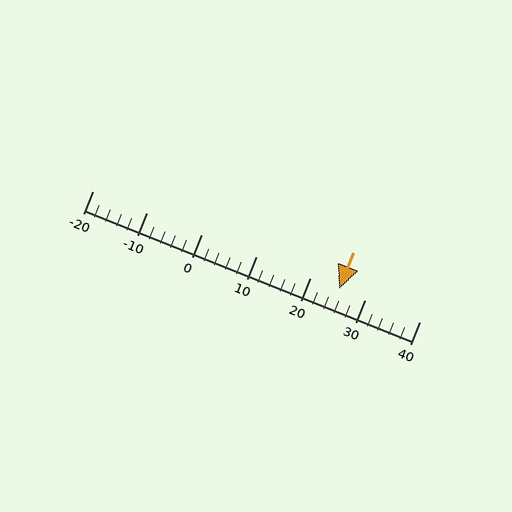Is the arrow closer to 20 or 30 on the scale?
The arrow is closer to 30.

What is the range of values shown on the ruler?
The ruler shows values from -20 to 40.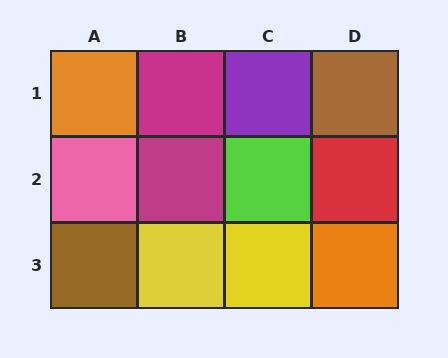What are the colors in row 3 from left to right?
Brown, yellow, yellow, orange.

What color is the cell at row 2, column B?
Magenta.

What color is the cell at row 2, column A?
Pink.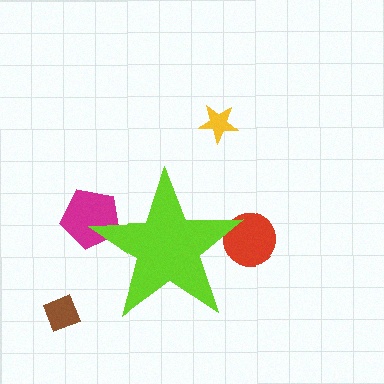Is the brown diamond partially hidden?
No, the brown diamond is fully visible.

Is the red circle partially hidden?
Yes, the red circle is partially hidden behind the lime star.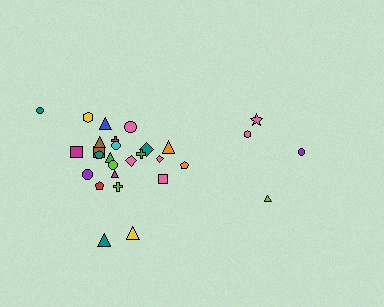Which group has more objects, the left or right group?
The left group.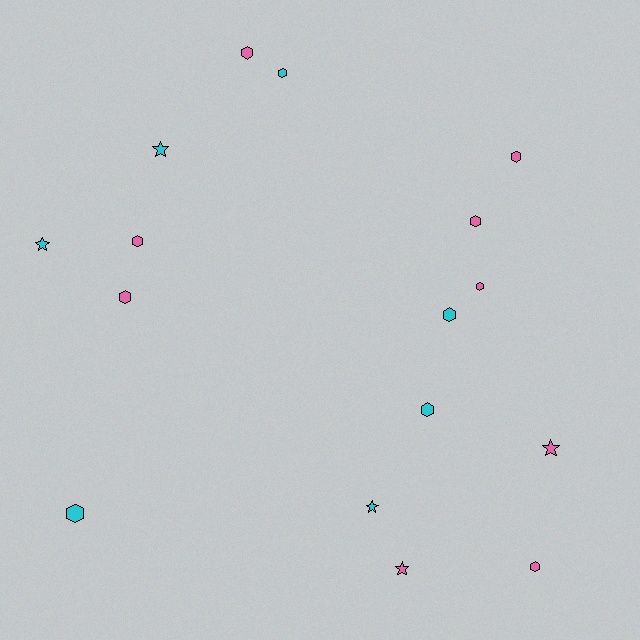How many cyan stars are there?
There are 3 cyan stars.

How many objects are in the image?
There are 16 objects.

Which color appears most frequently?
Pink, with 9 objects.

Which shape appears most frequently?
Hexagon, with 11 objects.